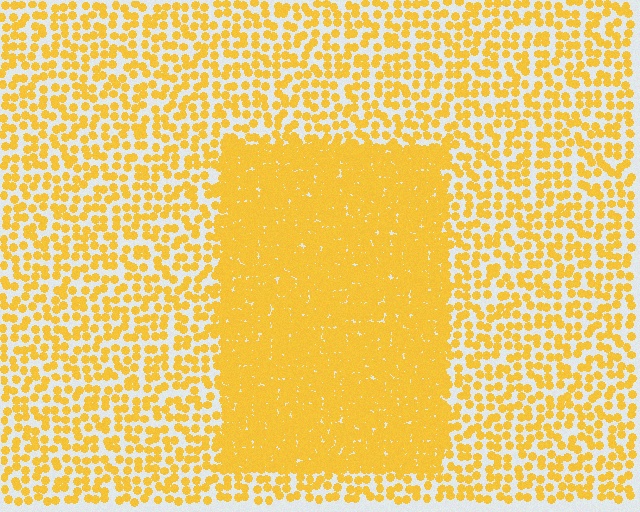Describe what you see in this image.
The image contains small yellow elements arranged at two different densities. A rectangle-shaped region is visible where the elements are more densely packed than the surrounding area.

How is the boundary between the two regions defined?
The boundary is defined by a change in element density (approximately 2.6x ratio). All elements are the same color, size, and shape.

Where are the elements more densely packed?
The elements are more densely packed inside the rectangle boundary.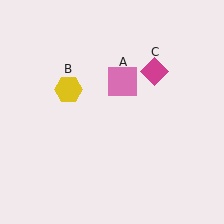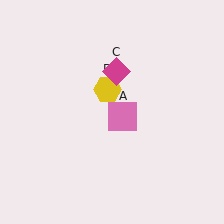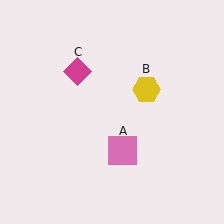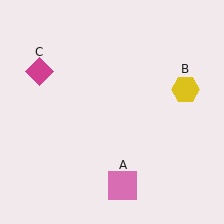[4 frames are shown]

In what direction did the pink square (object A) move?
The pink square (object A) moved down.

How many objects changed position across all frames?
3 objects changed position: pink square (object A), yellow hexagon (object B), magenta diamond (object C).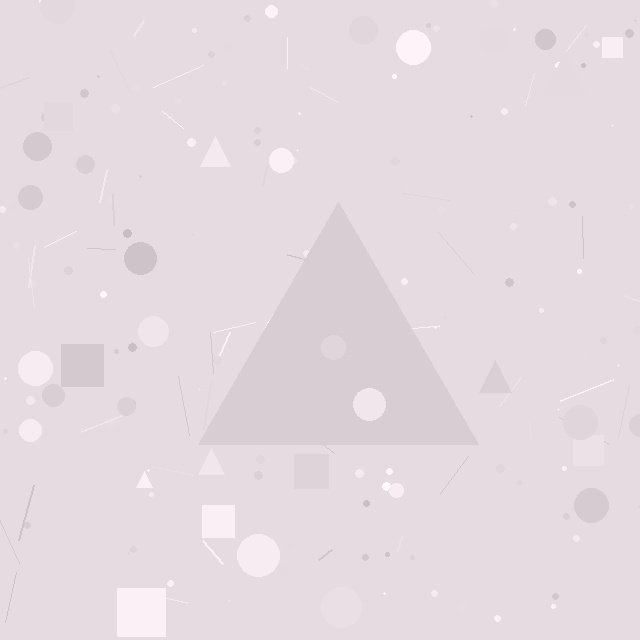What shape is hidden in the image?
A triangle is hidden in the image.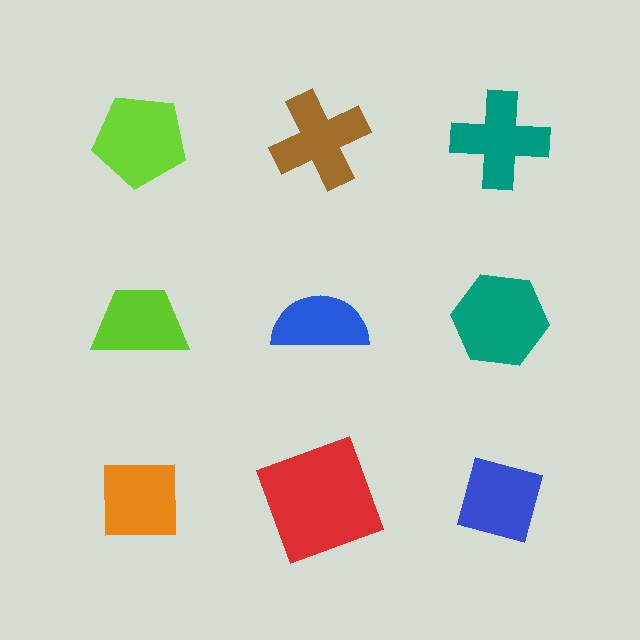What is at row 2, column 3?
A teal hexagon.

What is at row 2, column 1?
A lime trapezoid.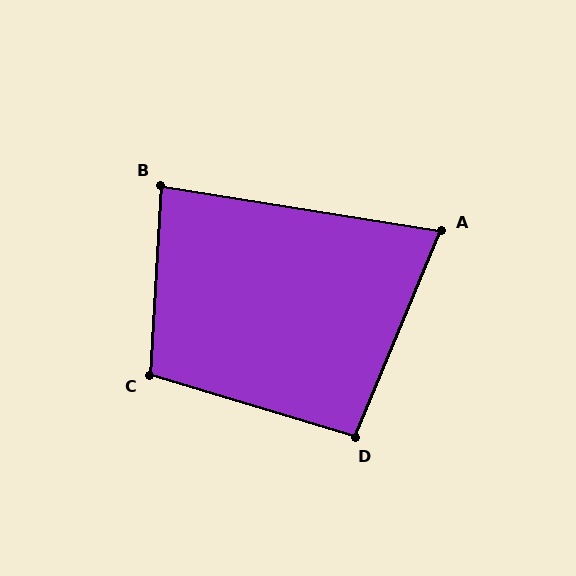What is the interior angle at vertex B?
Approximately 84 degrees (acute).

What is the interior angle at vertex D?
Approximately 96 degrees (obtuse).